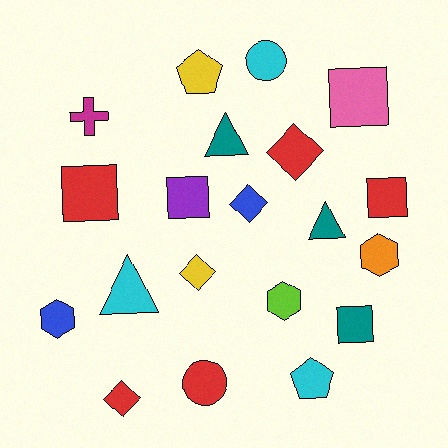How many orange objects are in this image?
There is 1 orange object.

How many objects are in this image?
There are 20 objects.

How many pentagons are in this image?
There are 2 pentagons.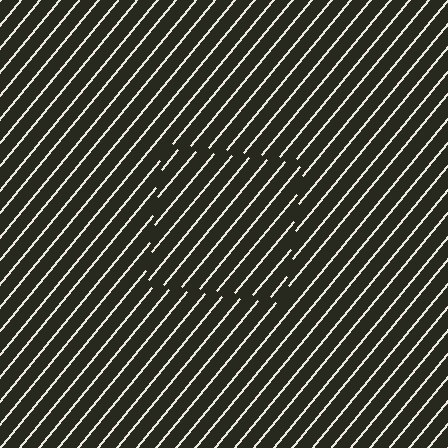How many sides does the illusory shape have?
4 sides — the line-ends trace a square.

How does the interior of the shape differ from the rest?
The interior of the shape contains the same grating, shifted by half a period — the contour is defined by the phase discontinuity where line-ends from the inner and outer gratings abut.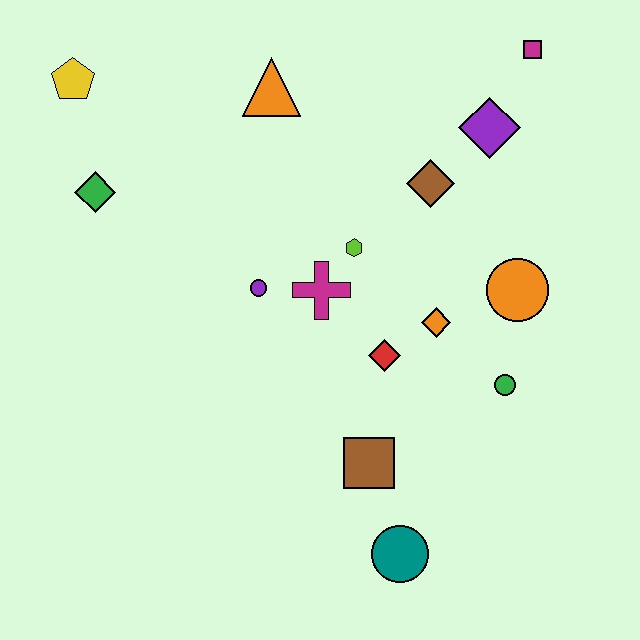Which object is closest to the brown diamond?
The purple diamond is closest to the brown diamond.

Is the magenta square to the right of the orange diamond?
Yes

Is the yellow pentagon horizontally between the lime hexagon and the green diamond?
No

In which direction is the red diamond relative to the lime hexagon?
The red diamond is below the lime hexagon.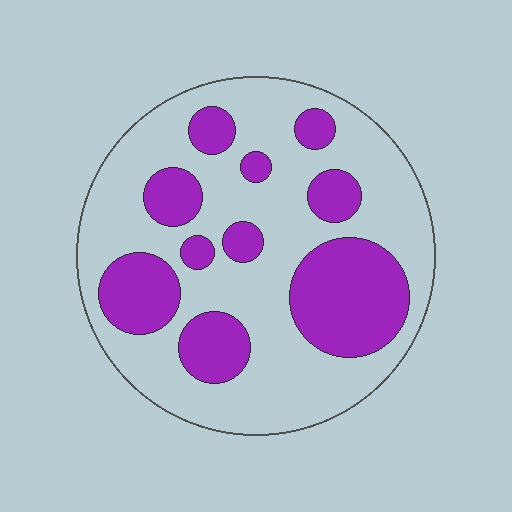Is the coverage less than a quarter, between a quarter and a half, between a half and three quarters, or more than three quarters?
Between a quarter and a half.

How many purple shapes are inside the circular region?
10.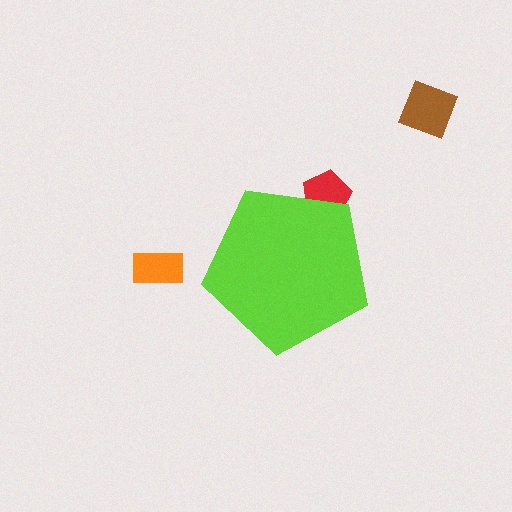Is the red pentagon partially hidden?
Yes, the red pentagon is partially hidden behind the lime pentagon.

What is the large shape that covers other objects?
A lime pentagon.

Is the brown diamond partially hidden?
No, the brown diamond is fully visible.